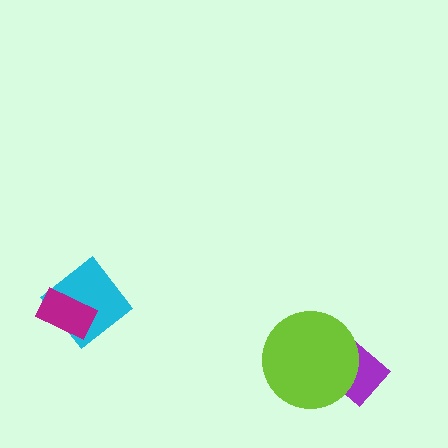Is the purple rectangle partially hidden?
Yes, it is partially covered by another shape.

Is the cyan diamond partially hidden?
Yes, it is partially covered by another shape.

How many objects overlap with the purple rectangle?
1 object overlaps with the purple rectangle.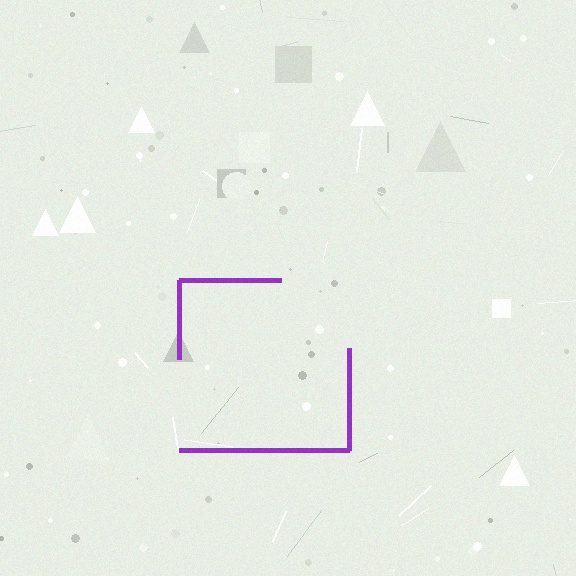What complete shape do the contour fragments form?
The contour fragments form a square.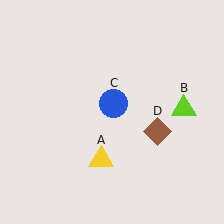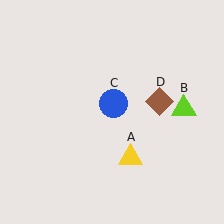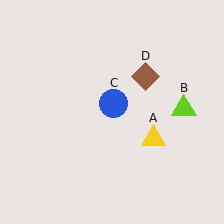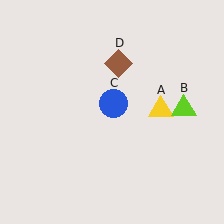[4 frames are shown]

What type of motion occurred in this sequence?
The yellow triangle (object A), brown diamond (object D) rotated counterclockwise around the center of the scene.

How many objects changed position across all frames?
2 objects changed position: yellow triangle (object A), brown diamond (object D).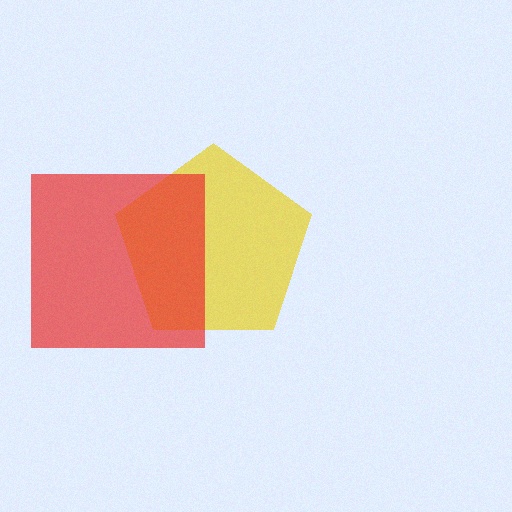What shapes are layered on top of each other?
The layered shapes are: a yellow pentagon, a red square.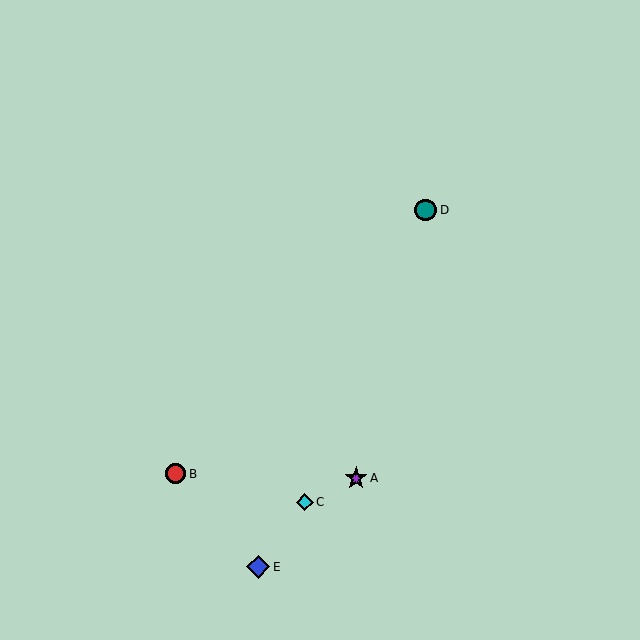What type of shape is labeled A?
Shape A is a purple star.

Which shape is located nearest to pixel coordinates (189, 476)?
The red circle (labeled B) at (176, 474) is nearest to that location.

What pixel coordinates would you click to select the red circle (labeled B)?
Click at (176, 474) to select the red circle B.